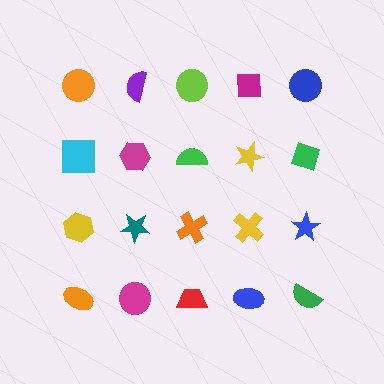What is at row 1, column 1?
An orange circle.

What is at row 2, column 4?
A yellow star.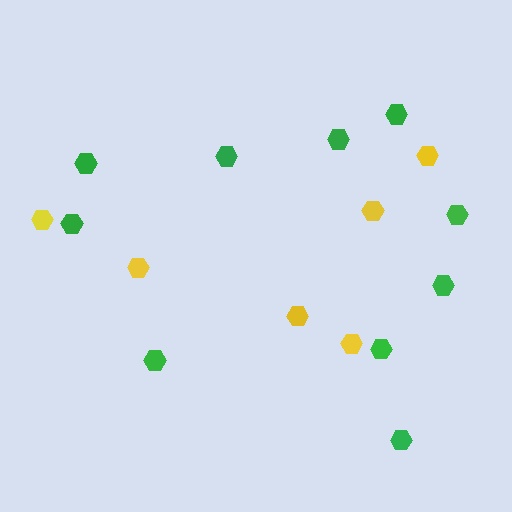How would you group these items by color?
There are 2 groups: one group of yellow hexagons (6) and one group of green hexagons (10).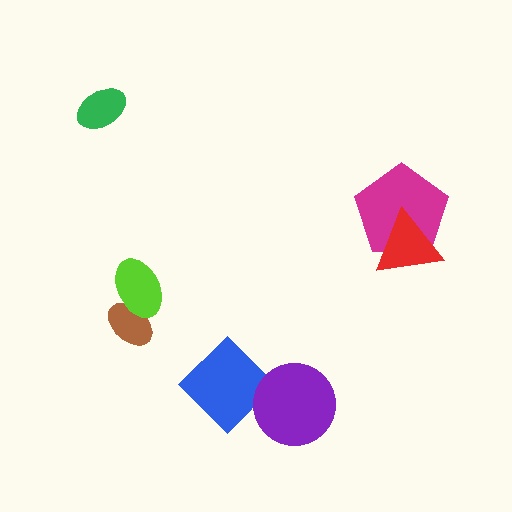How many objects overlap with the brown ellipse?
1 object overlaps with the brown ellipse.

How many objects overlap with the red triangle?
1 object overlaps with the red triangle.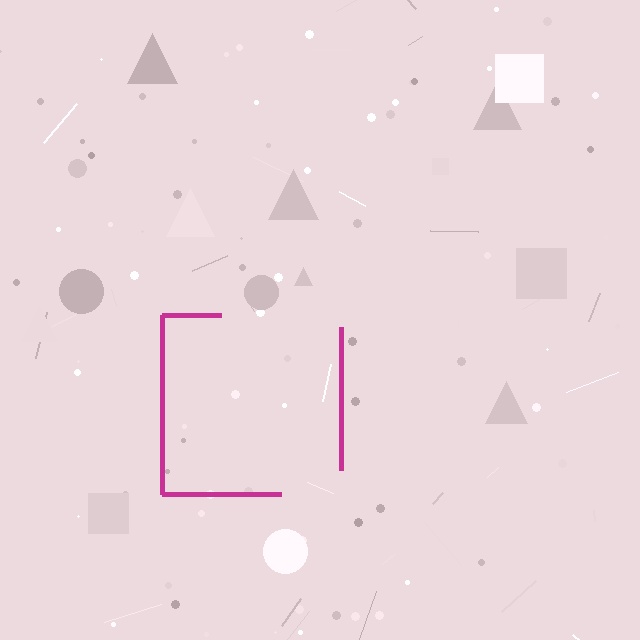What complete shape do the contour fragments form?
The contour fragments form a square.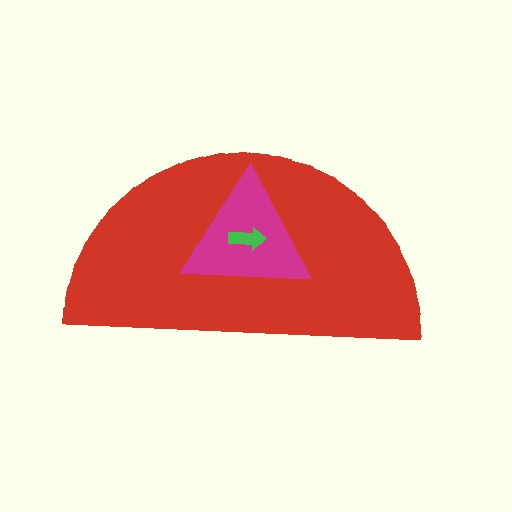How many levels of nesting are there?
3.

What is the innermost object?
The green arrow.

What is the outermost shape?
The red semicircle.